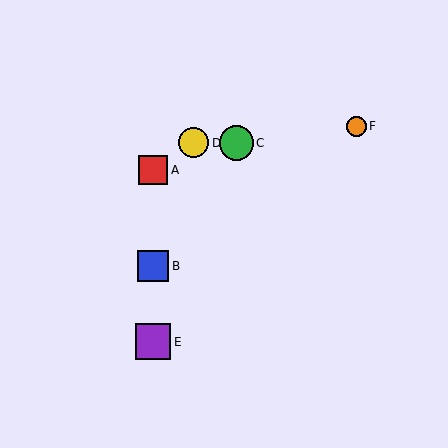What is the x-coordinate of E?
Object E is at x≈153.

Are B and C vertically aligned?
No, B is at x≈153 and C is at x≈236.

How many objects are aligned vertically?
3 objects (A, B, E) are aligned vertically.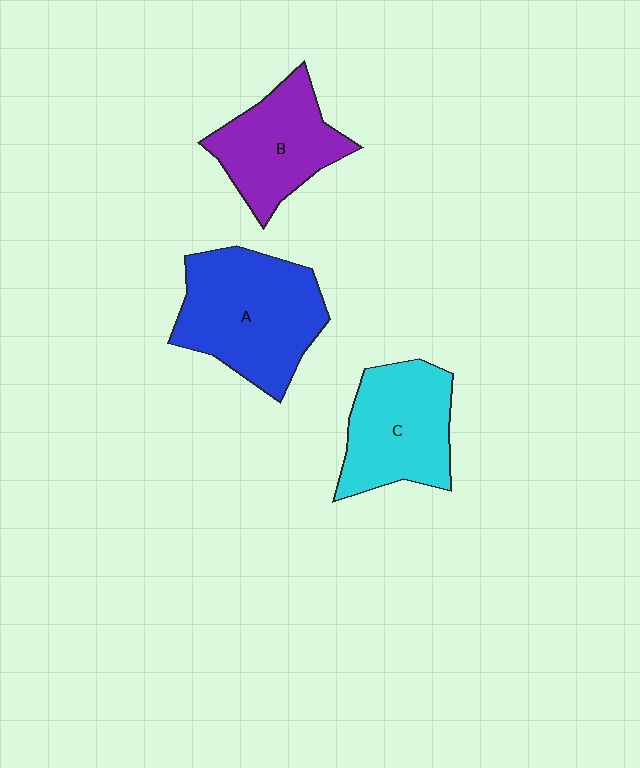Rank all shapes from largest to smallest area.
From largest to smallest: A (blue), C (cyan), B (purple).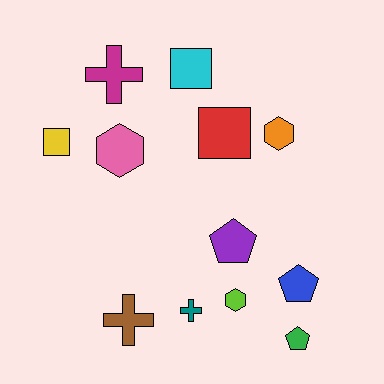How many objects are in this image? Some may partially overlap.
There are 12 objects.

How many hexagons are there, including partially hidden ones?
There are 3 hexagons.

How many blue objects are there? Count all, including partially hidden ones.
There is 1 blue object.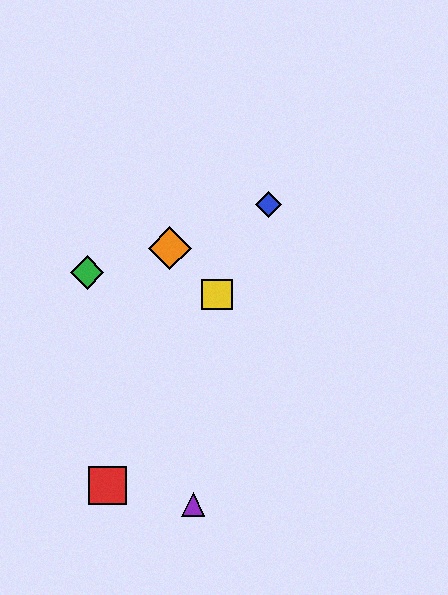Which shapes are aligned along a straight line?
The red square, the blue diamond, the yellow square are aligned along a straight line.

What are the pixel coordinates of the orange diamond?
The orange diamond is at (170, 248).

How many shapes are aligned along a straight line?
3 shapes (the red square, the blue diamond, the yellow square) are aligned along a straight line.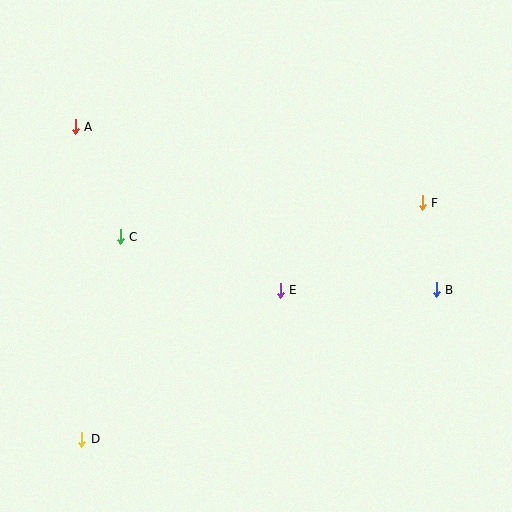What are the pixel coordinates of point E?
Point E is at (280, 290).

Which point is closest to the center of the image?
Point E at (280, 290) is closest to the center.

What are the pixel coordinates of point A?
Point A is at (75, 127).